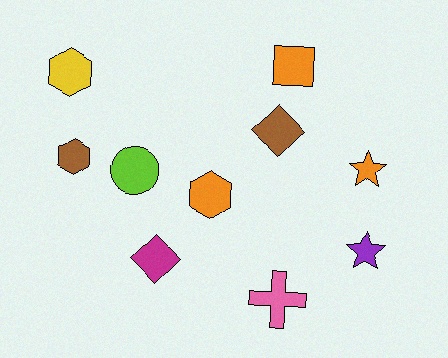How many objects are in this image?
There are 10 objects.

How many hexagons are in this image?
There are 3 hexagons.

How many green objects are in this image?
There are no green objects.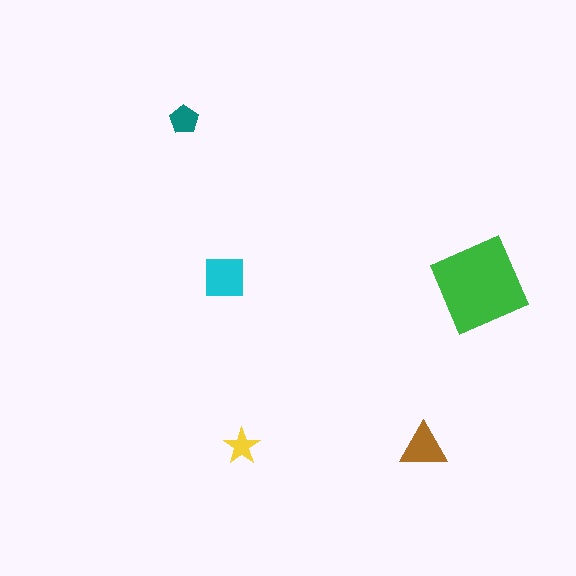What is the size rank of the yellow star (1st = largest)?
5th.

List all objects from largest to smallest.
The green diamond, the cyan square, the brown triangle, the teal pentagon, the yellow star.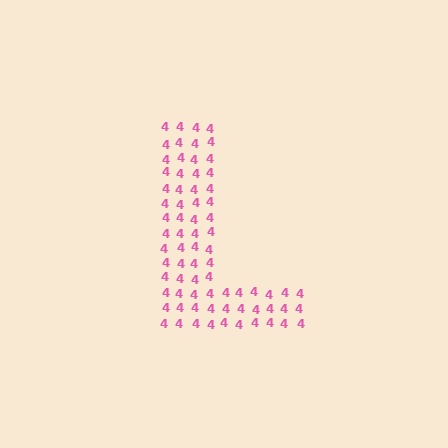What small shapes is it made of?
It is made of small digit 4's.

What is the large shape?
The large shape is the letter L.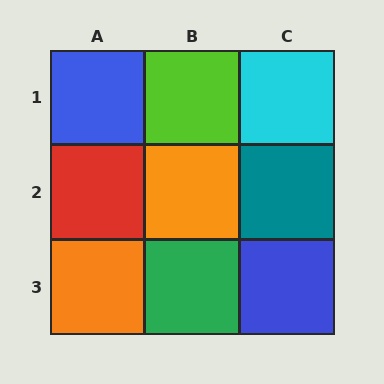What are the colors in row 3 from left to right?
Orange, green, blue.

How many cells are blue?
2 cells are blue.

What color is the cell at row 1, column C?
Cyan.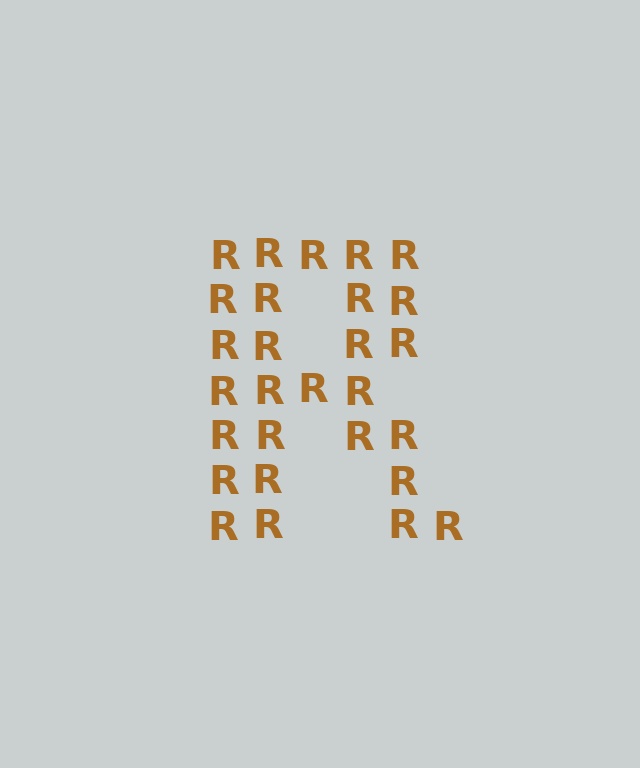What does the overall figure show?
The overall figure shows the letter R.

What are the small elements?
The small elements are letter R's.